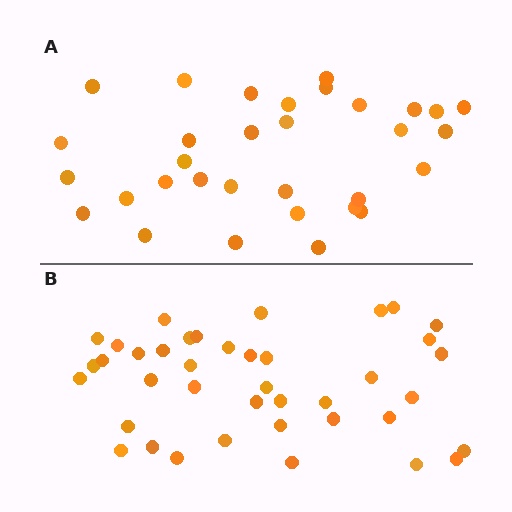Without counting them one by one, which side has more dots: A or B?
Region B (the bottom region) has more dots.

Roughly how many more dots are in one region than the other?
Region B has roughly 8 or so more dots than region A.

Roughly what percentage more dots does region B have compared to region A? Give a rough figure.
About 25% more.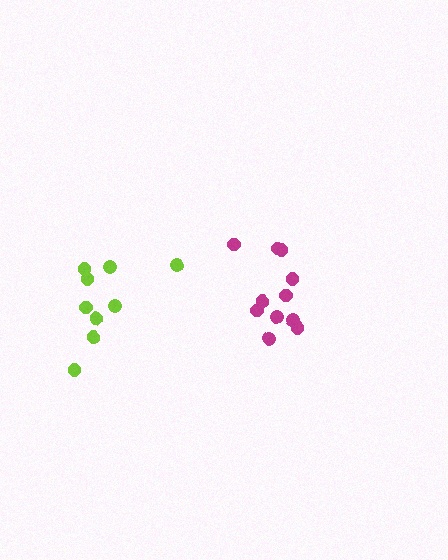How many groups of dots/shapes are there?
There are 2 groups.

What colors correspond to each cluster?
The clusters are colored: lime, magenta.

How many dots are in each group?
Group 1: 9 dots, Group 2: 11 dots (20 total).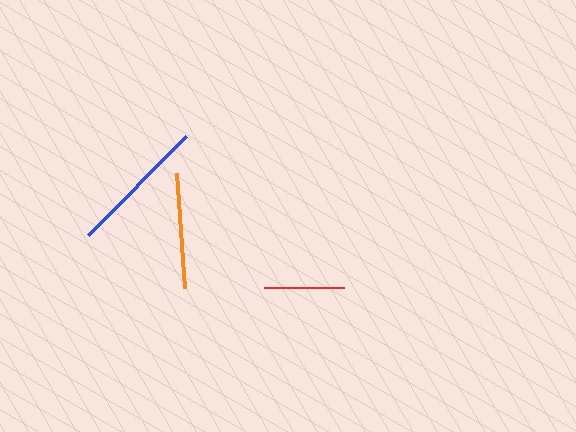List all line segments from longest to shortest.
From longest to shortest: blue, orange, red.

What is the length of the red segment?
The red segment is approximately 80 pixels long.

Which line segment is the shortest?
The red line is the shortest at approximately 80 pixels.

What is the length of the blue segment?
The blue segment is approximately 139 pixels long.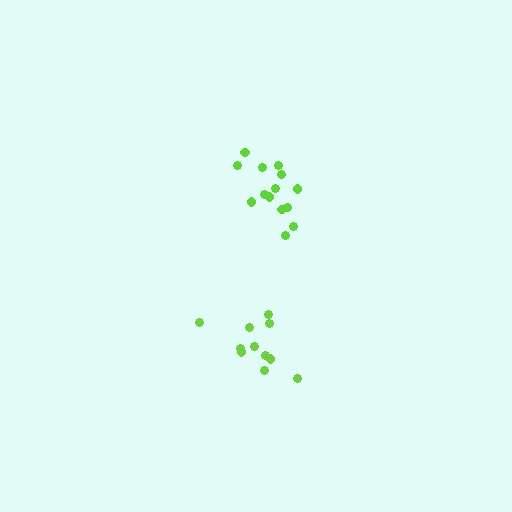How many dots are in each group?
Group 1: 14 dots, Group 2: 11 dots (25 total).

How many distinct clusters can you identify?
There are 2 distinct clusters.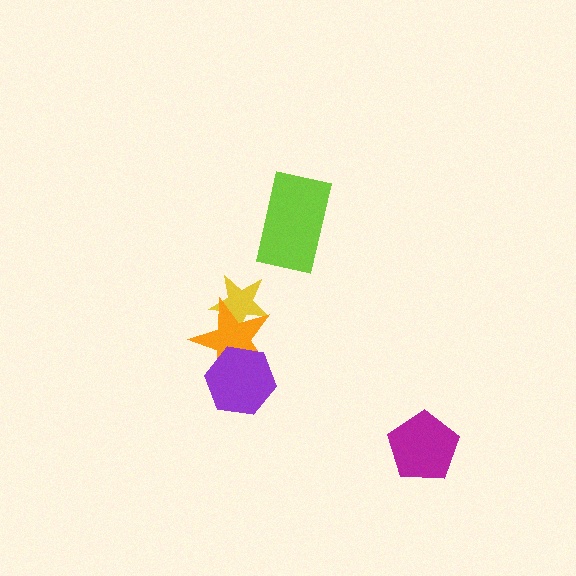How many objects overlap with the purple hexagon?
1 object overlaps with the purple hexagon.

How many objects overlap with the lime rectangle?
0 objects overlap with the lime rectangle.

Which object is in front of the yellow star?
The orange star is in front of the yellow star.